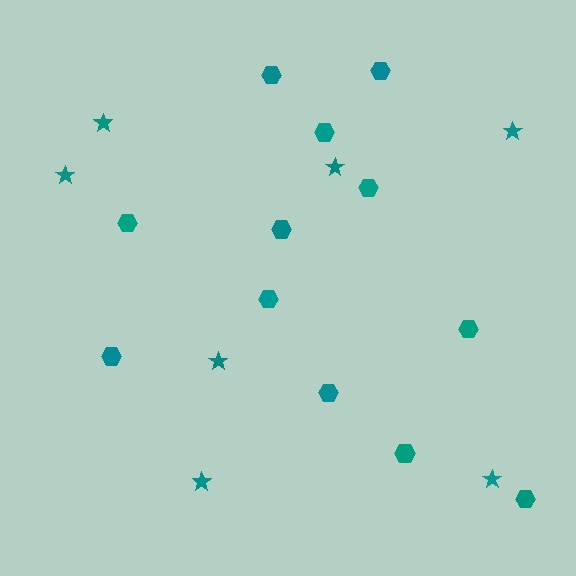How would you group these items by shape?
There are 2 groups: one group of stars (7) and one group of hexagons (12).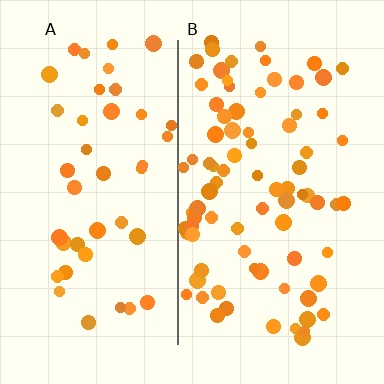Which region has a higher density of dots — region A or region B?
B (the right).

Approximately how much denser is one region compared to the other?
Approximately 1.9× — region B over region A.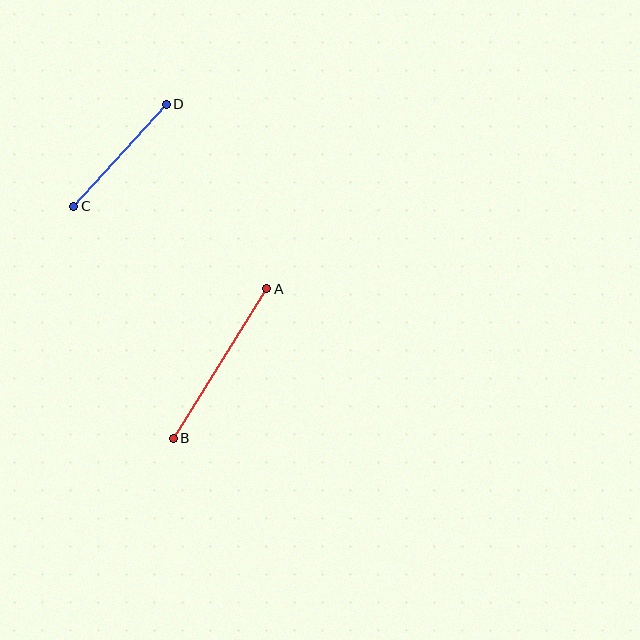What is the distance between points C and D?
The distance is approximately 138 pixels.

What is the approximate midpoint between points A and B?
The midpoint is at approximately (220, 364) pixels.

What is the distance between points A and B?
The distance is approximately 177 pixels.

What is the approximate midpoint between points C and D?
The midpoint is at approximately (120, 155) pixels.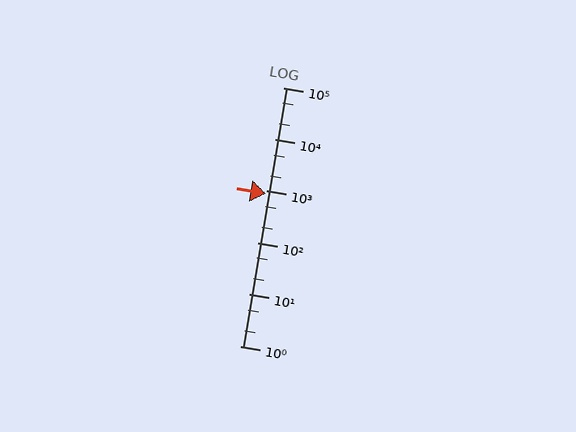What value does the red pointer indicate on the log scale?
The pointer indicates approximately 880.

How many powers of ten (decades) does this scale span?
The scale spans 5 decades, from 1 to 100000.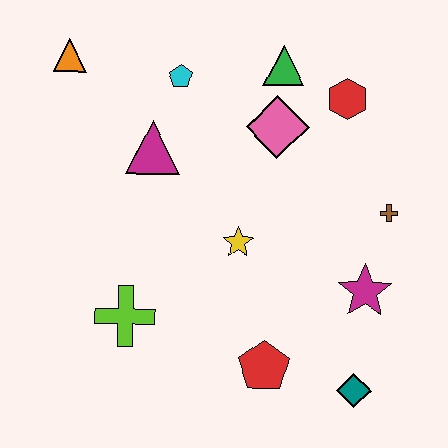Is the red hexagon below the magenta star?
No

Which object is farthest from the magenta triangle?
The teal diamond is farthest from the magenta triangle.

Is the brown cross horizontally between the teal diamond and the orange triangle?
No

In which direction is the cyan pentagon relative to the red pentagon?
The cyan pentagon is above the red pentagon.